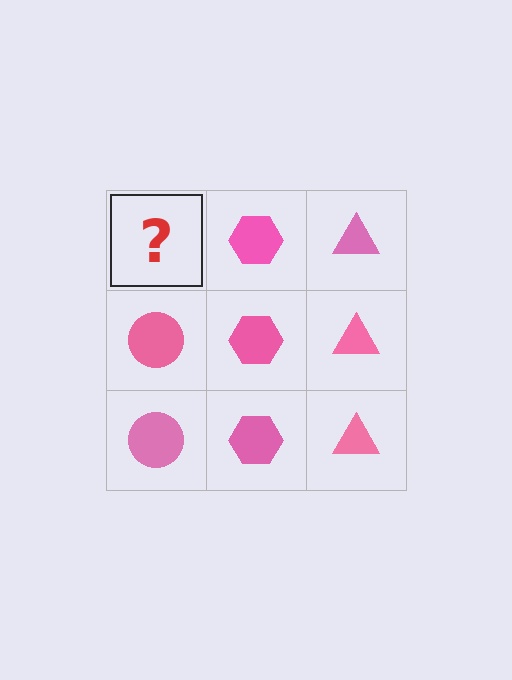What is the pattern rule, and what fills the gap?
The rule is that each column has a consistent shape. The gap should be filled with a pink circle.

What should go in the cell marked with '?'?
The missing cell should contain a pink circle.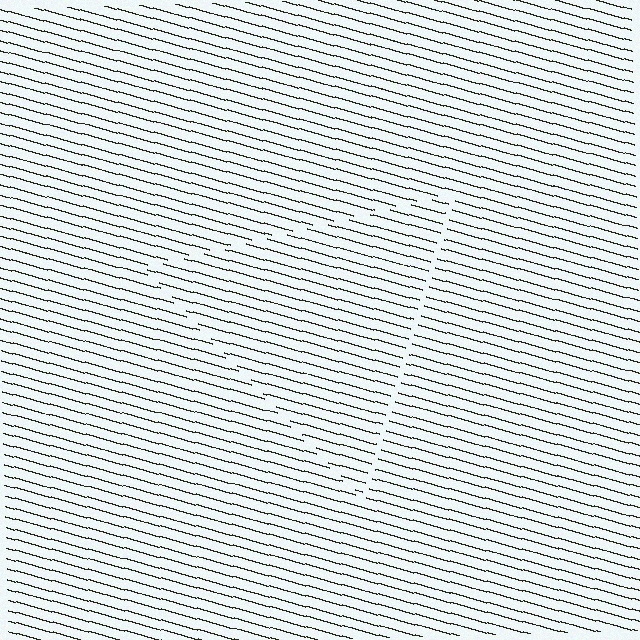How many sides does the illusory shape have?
3 sides — the line-ends trace a triangle.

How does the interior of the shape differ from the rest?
The interior of the shape contains the same grating, shifted by half a period — the contour is defined by the phase discontinuity where line-ends from the inner and outer gratings abut.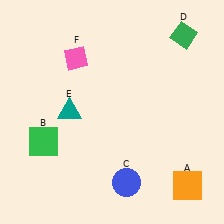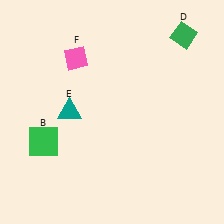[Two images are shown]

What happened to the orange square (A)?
The orange square (A) was removed in Image 2. It was in the bottom-right area of Image 1.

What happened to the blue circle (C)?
The blue circle (C) was removed in Image 2. It was in the bottom-right area of Image 1.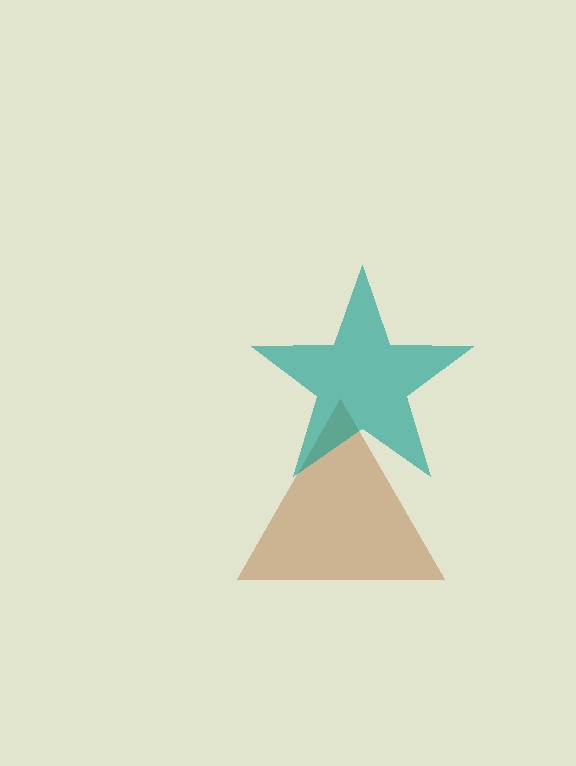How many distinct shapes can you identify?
There are 2 distinct shapes: a brown triangle, a teal star.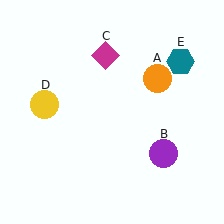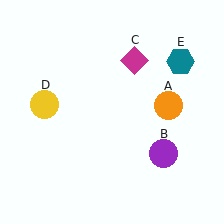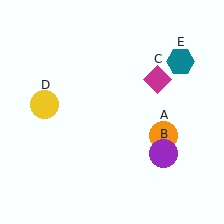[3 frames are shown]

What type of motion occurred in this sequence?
The orange circle (object A), magenta diamond (object C) rotated clockwise around the center of the scene.